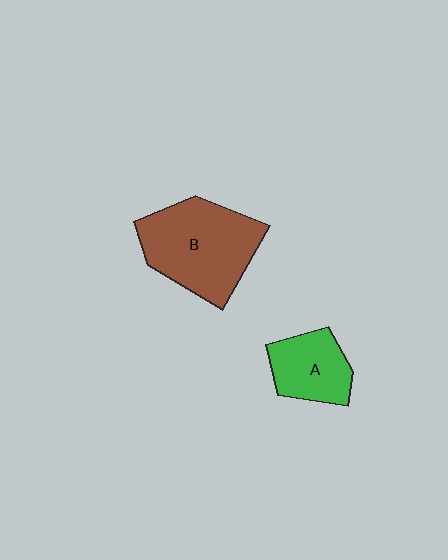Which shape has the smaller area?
Shape A (green).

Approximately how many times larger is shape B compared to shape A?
Approximately 1.8 times.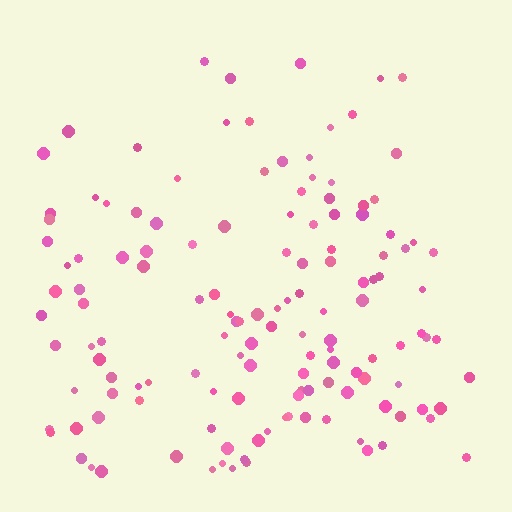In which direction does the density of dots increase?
From top to bottom, with the bottom side densest.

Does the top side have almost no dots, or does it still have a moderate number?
Still a moderate number, just noticeably fewer than the bottom.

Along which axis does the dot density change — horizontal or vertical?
Vertical.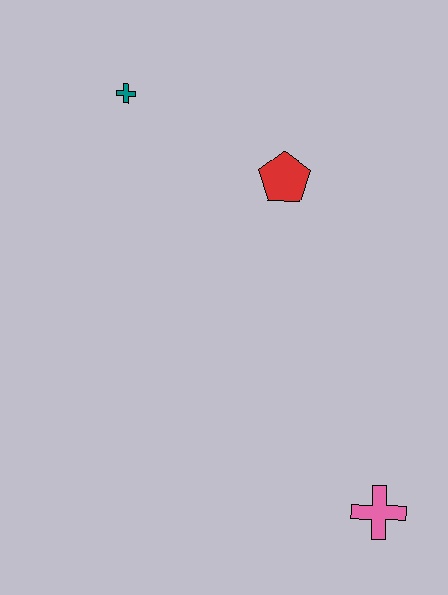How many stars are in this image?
There are no stars.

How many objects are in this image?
There are 3 objects.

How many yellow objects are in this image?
There are no yellow objects.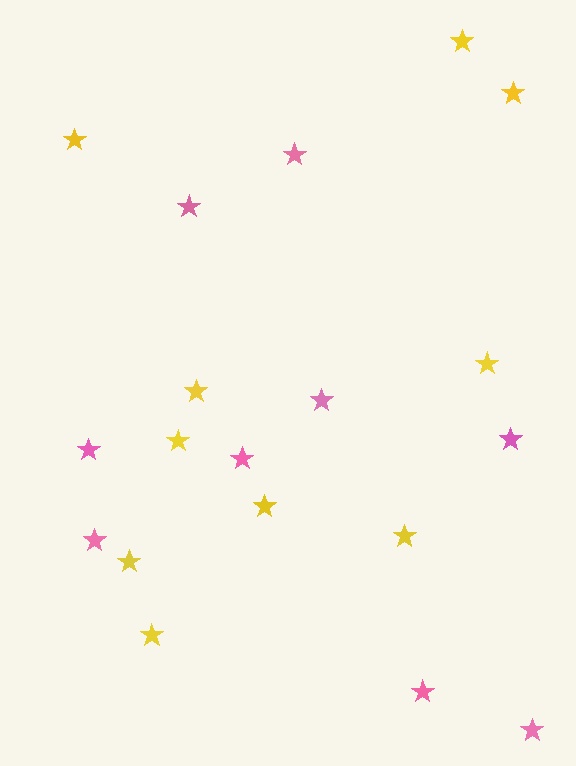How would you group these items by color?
There are 2 groups: one group of yellow stars (10) and one group of pink stars (9).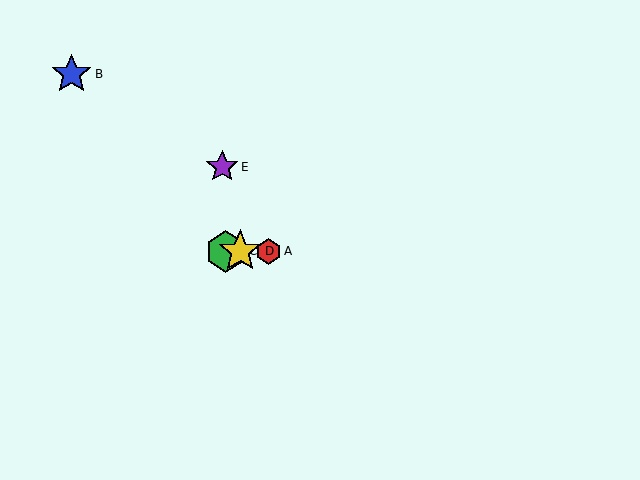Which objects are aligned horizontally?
Objects A, C, D are aligned horizontally.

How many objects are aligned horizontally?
3 objects (A, C, D) are aligned horizontally.